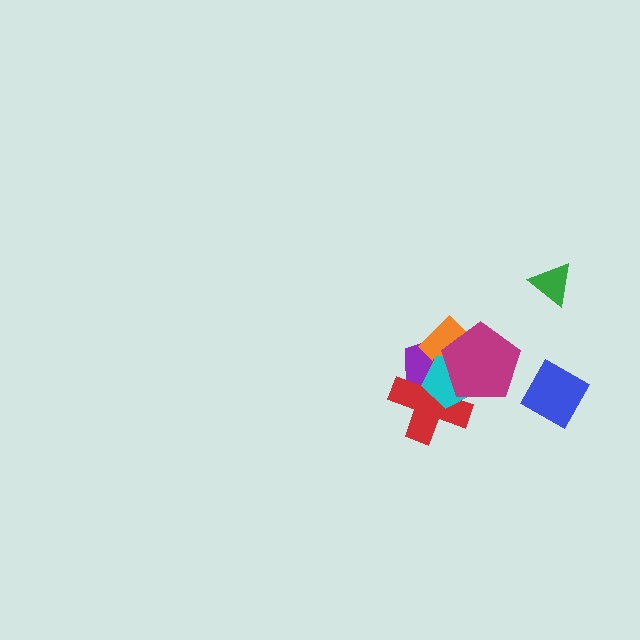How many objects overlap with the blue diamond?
0 objects overlap with the blue diamond.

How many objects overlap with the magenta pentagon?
4 objects overlap with the magenta pentagon.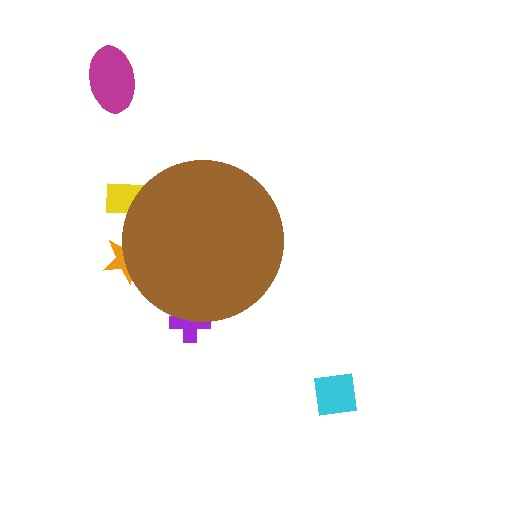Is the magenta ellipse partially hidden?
No, the magenta ellipse is fully visible.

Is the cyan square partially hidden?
No, the cyan square is fully visible.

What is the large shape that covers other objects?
A brown circle.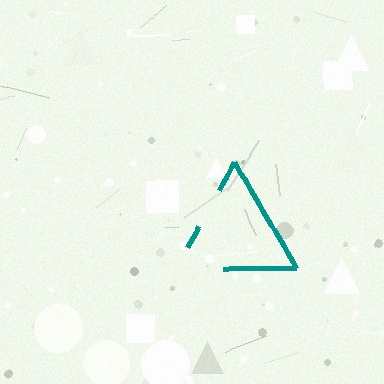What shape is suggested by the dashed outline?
The dashed outline suggests a triangle.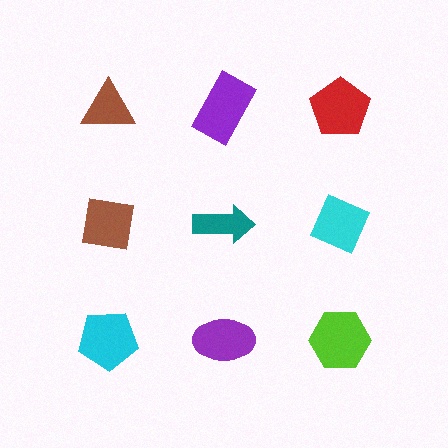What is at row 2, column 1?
A brown square.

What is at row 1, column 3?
A red pentagon.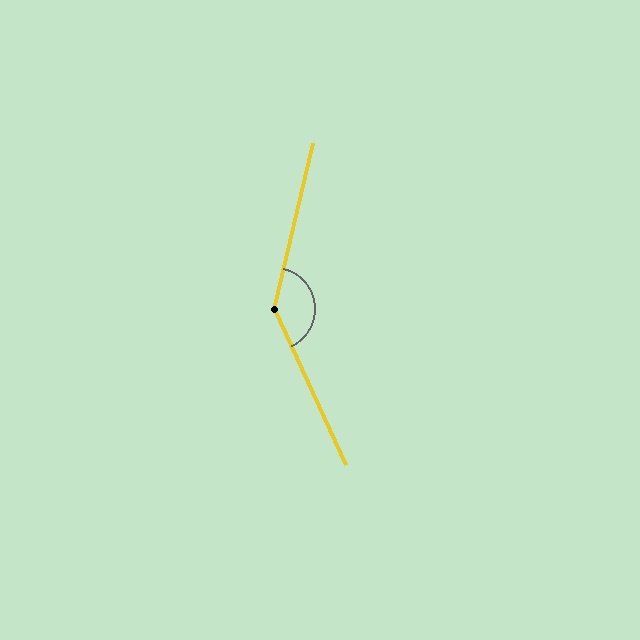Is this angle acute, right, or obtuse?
It is obtuse.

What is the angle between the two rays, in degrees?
Approximately 142 degrees.